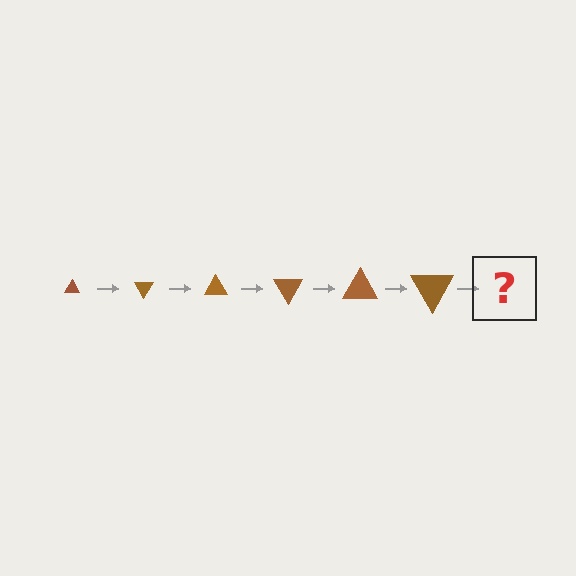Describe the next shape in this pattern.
It should be a triangle, larger than the previous one and rotated 360 degrees from the start.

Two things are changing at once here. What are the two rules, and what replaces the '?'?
The two rules are that the triangle grows larger each step and it rotates 60 degrees each step. The '?' should be a triangle, larger than the previous one and rotated 360 degrees from the start.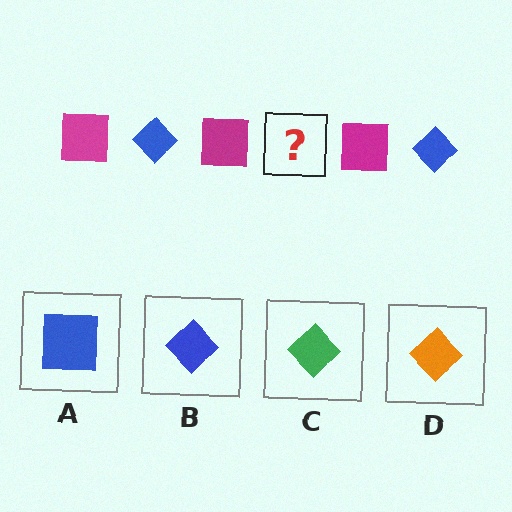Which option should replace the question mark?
Option B.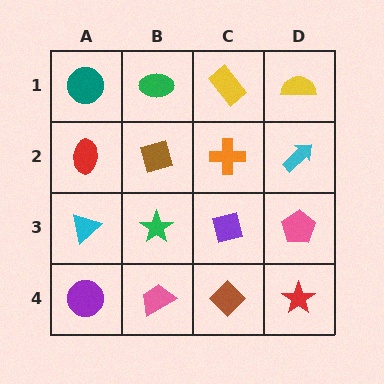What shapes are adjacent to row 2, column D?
A yellow semicircle (row 1, column D), a pink pentagon (row 3, column D), an orange cross (row 2, column C).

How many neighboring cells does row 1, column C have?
3.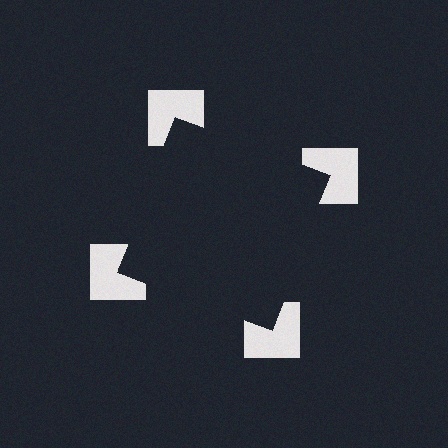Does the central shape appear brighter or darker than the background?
It typically appears slightly darker than the background, even though no actual brightness change is drawn.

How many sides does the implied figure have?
4 sides.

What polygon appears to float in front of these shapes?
An illusory square — its edges are inferred from the aligned wedge cuts in the notched squares, not physically drawn.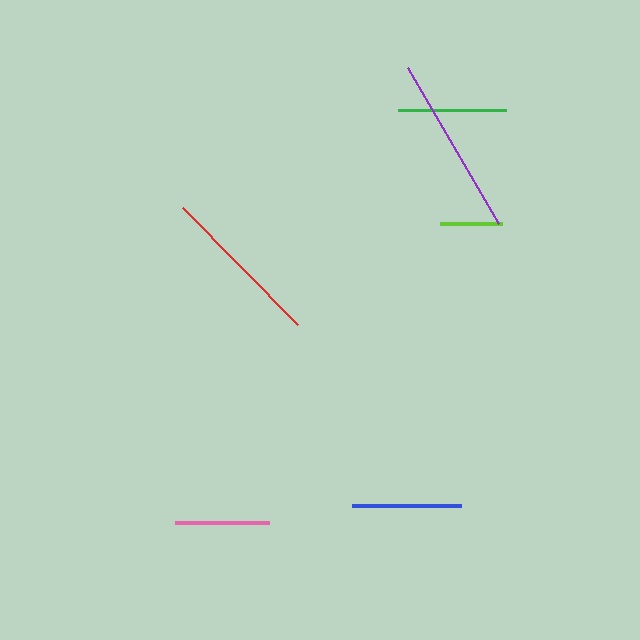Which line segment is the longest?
The purple line is the longest at approximately 181 pixels.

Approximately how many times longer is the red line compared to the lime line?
The red line is approximately 2.6 times the length of the lime line.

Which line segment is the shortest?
The lime line is the shortest at approximately 62 pixels.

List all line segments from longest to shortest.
From longest to shortest: purple, red, blue, green, pink, lime.